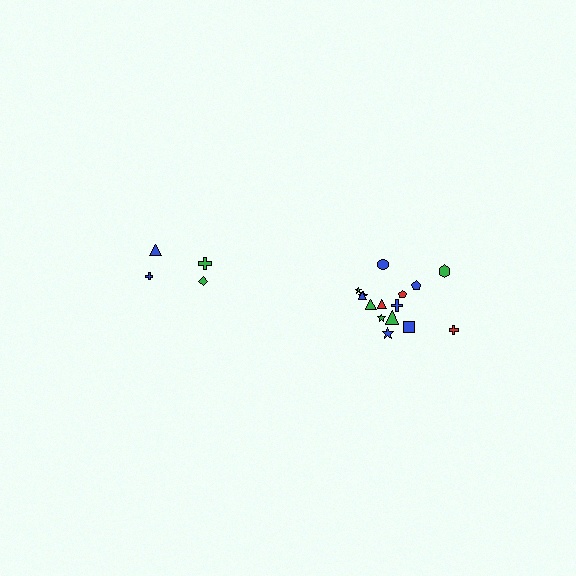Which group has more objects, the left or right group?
The right group.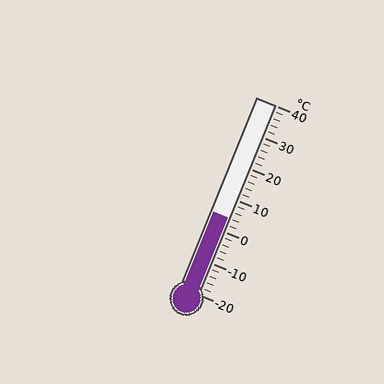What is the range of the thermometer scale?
The thermometer scale ranges from -20°C to 40°C.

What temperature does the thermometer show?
The thermometer shows approximately 4°C.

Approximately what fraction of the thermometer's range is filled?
The thermometer is filled to approximately 40% of its range.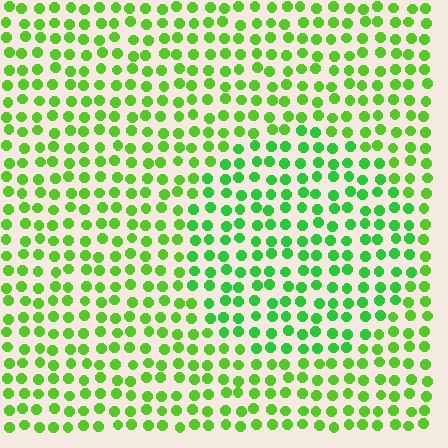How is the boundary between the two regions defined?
The boundary is defined purely by a slight shift in hue (about 23 degrees). Spacing, size, and orientation are identical on both sides.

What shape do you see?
I see a circle.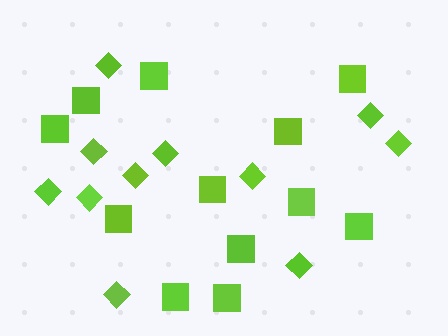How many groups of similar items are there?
There are 2 groups: one group of squares (12) and one group of diamonds (11).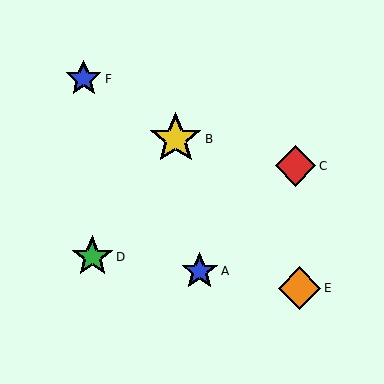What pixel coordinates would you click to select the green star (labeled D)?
Click at (92, 257) to select the green star D.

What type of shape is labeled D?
Shape D is a green star.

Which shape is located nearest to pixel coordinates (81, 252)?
The green star (labeled D) at (92, 257) is nearest to that location.